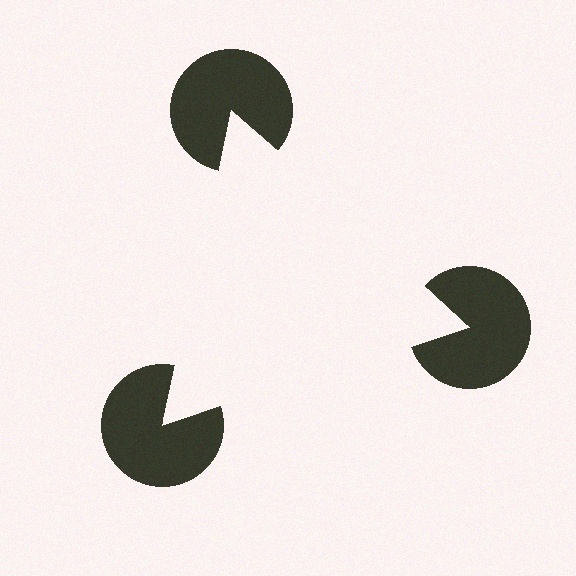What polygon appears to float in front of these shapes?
An illusory triangle — its edges are inferred from the aligned wedge cuts in the pac-man discs, not physically drawn.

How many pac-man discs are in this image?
There are 3 — one at each vertex of the illusory triangle.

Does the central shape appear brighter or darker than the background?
It typically appears slightly brighter than the background, even though no actual brightness change is drawn.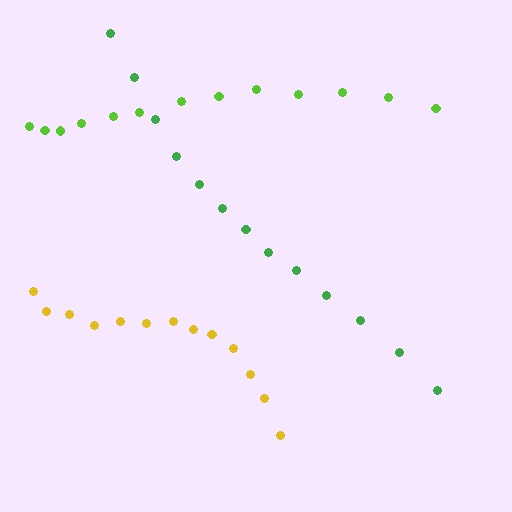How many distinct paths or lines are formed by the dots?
There are 3 distinct paths.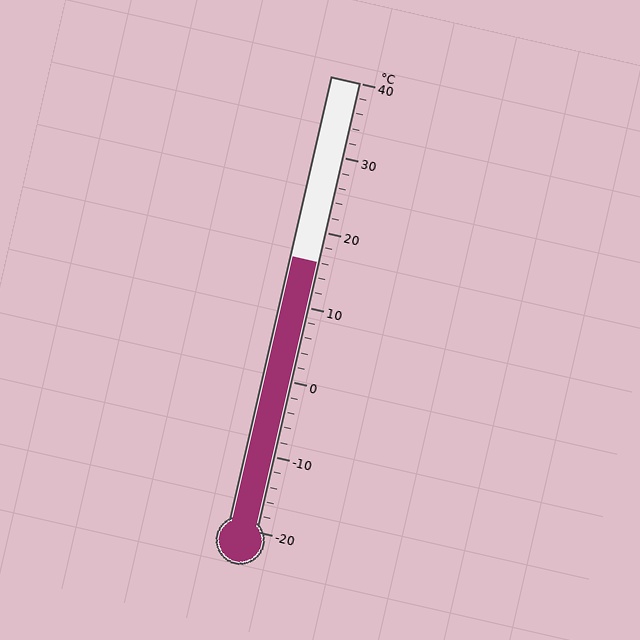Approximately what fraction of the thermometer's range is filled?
The thermometer is filled to approximately 60% of its range.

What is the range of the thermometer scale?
The thermometer scale ranges from -20°C to 40°C.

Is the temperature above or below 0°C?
The temperature is above 0°C.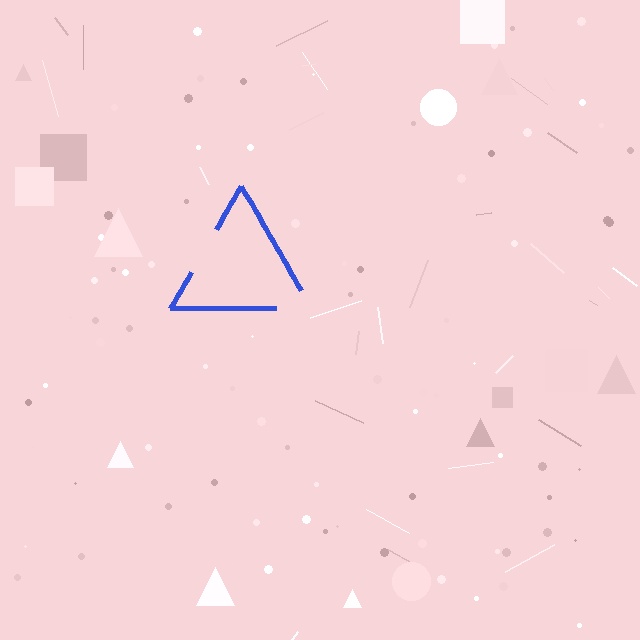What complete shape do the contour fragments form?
The contour fragments form a triangle.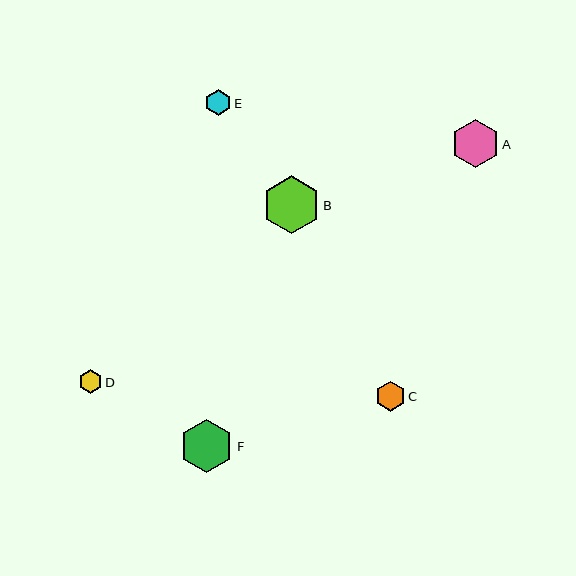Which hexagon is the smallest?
Hexagon D is the smallest with a size of approximately 24 pixels.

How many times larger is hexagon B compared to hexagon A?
Hexagon B is approximately 1.2 times the size of hexagon A.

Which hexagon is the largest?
Hexagon B is the largest with a size of approximately 58 pixels.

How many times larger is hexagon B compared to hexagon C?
Hexagon B is approximately 1.9 times the size of hexagon C.